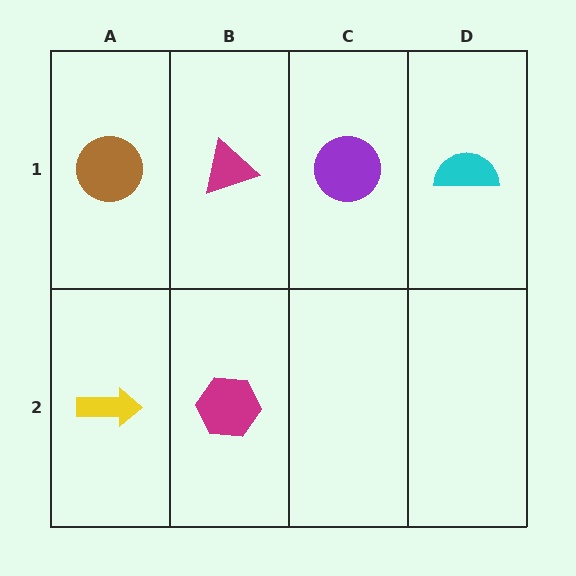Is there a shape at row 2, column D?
No, that cell is empty.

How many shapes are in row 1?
4 shapes.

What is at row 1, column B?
A magenta triangle.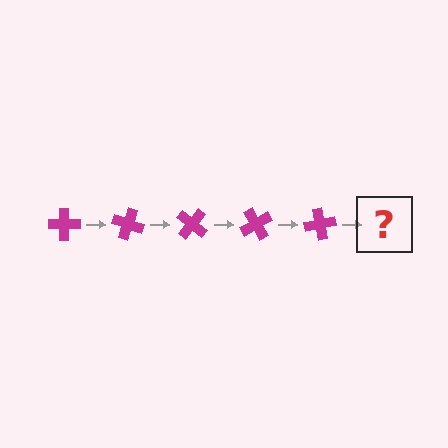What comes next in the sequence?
The next element should be a magenta cross rotated 100 degrees.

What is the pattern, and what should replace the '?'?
The pattern is that the cross rotates 20 degrees each step. The '?' should be a magenta cross rotated 100 degrees.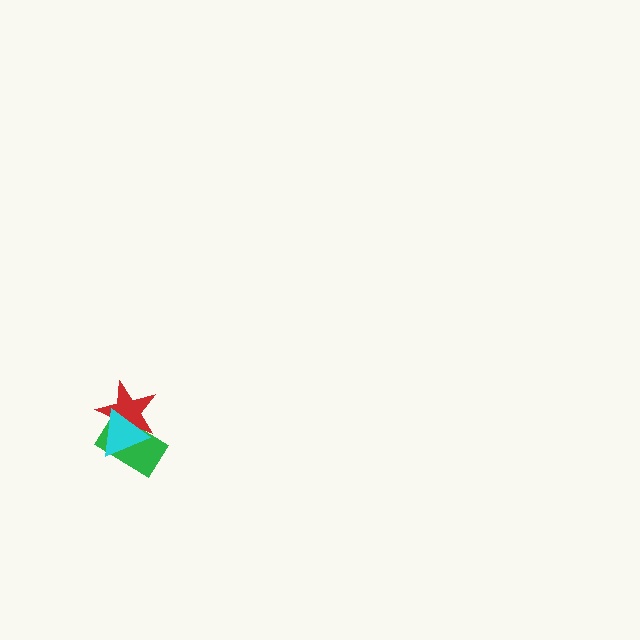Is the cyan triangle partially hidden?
No, no other shape covers it.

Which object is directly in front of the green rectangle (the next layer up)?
The red star is directly in front of the green rectangle.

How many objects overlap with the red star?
2 objects overlap with the red star.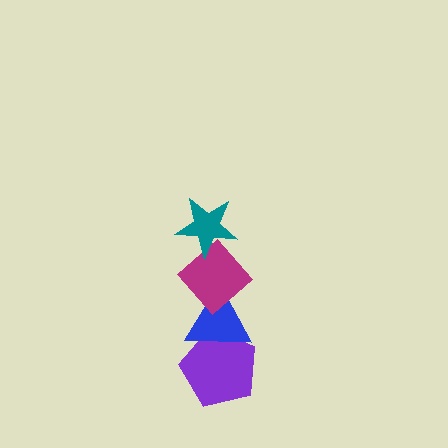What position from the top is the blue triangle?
The blue triangle is 3rd from the top.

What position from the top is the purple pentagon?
The purple pentagon is 4th from the top.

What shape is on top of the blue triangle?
The magenta diamond is on top of the blue triangle.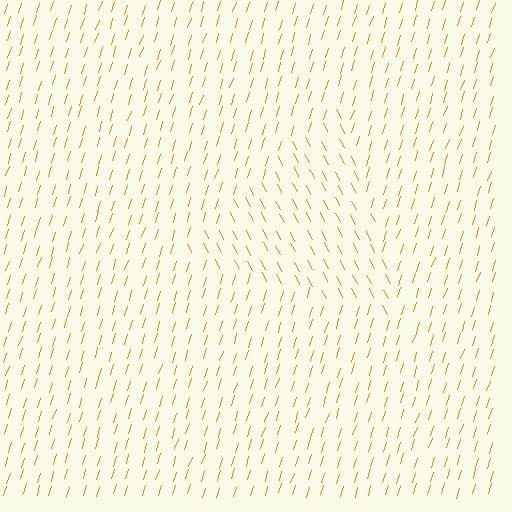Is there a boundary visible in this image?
Yes, there is a texture boundary formed by a change in line orientation.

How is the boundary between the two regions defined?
The boundary is defined purely by a change in line orientation (approximately 45 degrees difference). All lines are the same color and thickness.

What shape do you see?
I see a triangle.